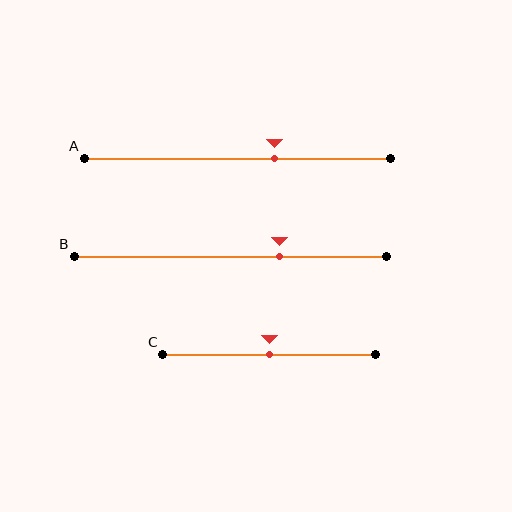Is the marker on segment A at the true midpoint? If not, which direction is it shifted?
No, the marker on segment A is shifted to the right by about 12% of the segment length.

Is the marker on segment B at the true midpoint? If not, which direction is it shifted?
No, the marker on segment B is shifted to the right by about 16% of the segment length.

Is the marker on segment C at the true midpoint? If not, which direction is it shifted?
Yes, the marker on segment C is at the true midpoint.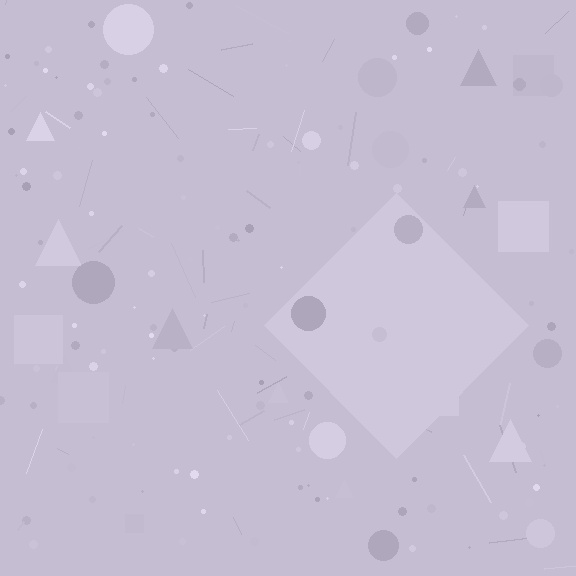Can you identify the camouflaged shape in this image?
The camouflaged shape is a diamond.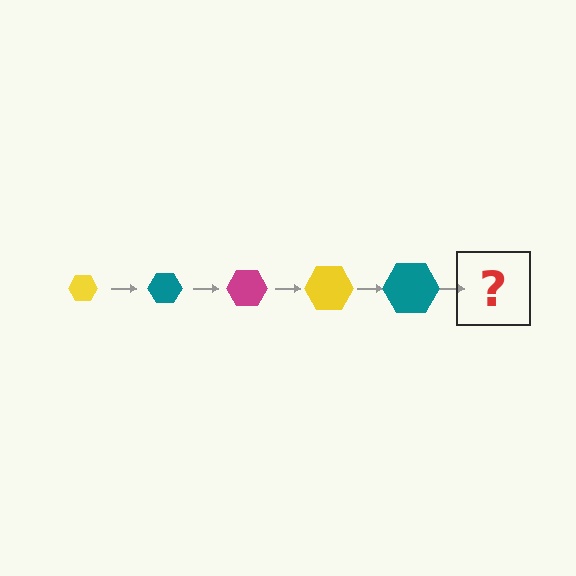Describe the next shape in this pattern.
It should be a magenta hexagon, larger than the previous one.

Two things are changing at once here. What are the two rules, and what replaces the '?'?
The two rules are that the hexagon grows larger each step and the color cycles through yellow, teal, and magenta. The '?' should be a magenta hexagon, larger than the previous one.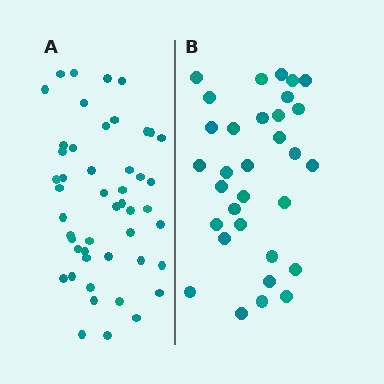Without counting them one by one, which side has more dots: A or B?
Region A (the left region) has more dots.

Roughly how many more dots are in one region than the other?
Region A has approximately 15 more dots than region B.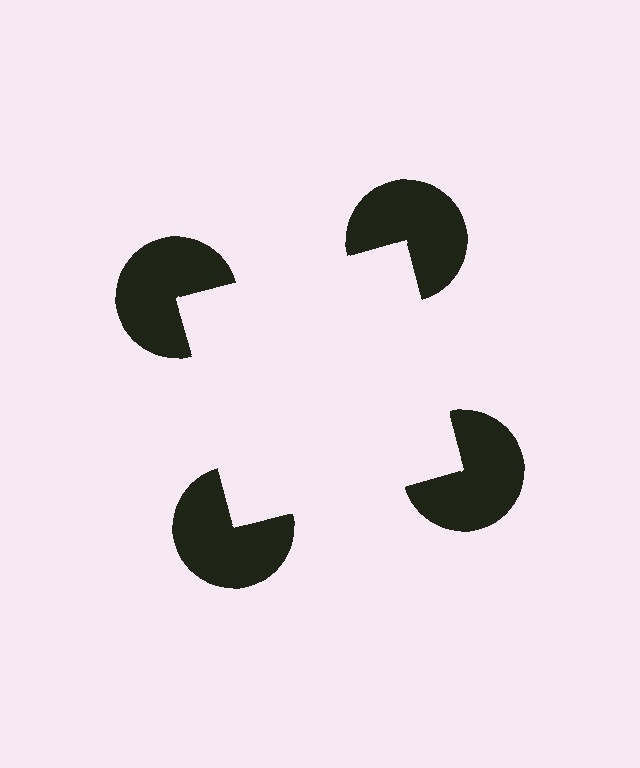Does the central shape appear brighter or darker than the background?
It typically appears slightly brighter than the background, even though no actual brightness change is drawn.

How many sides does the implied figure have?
4 sides.